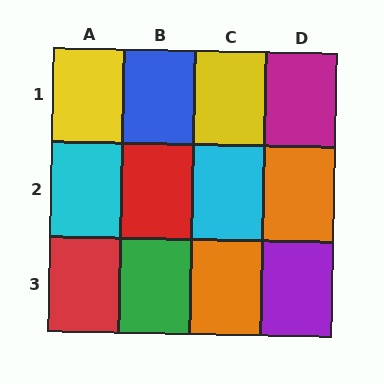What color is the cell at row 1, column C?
Yellow.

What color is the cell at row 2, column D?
Orange.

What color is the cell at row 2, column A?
Cyan.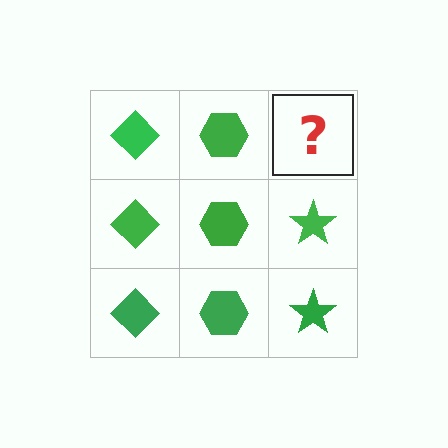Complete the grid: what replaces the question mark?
The question mark should be replaced with a green star.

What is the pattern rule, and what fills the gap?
The rule is that each column has a consistent shape. The gap should be filled with a green star.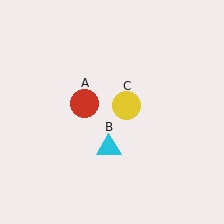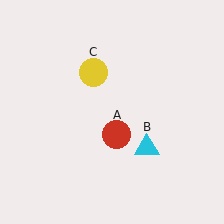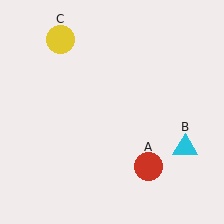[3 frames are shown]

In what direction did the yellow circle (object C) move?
The yellow circle (object C) moved up and to the left.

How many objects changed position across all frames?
3 objects changed position: red circle (object A), cyan triangle (object B), yellow circle (object C).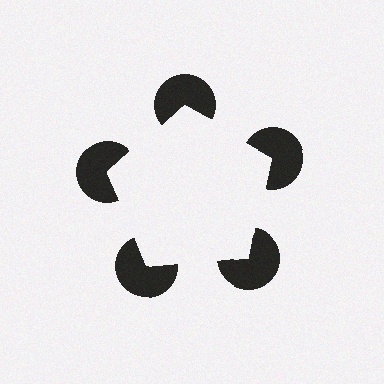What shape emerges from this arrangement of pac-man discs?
An illusory pentagon — its edges are inferred from the aligned wedge cuts in the pac-man discs, not physically drawn.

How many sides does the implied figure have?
5 sides.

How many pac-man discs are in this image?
There are 5 — one at each vertex of the illusory pentagon.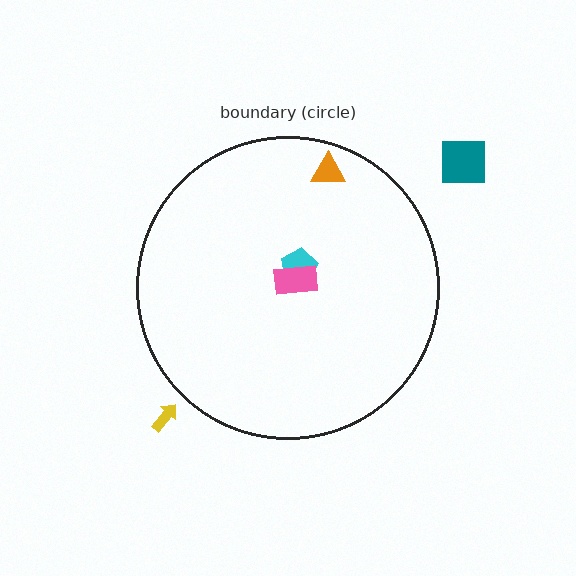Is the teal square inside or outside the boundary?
Outside.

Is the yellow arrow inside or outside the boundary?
Outside.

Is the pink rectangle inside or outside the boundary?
Inside.